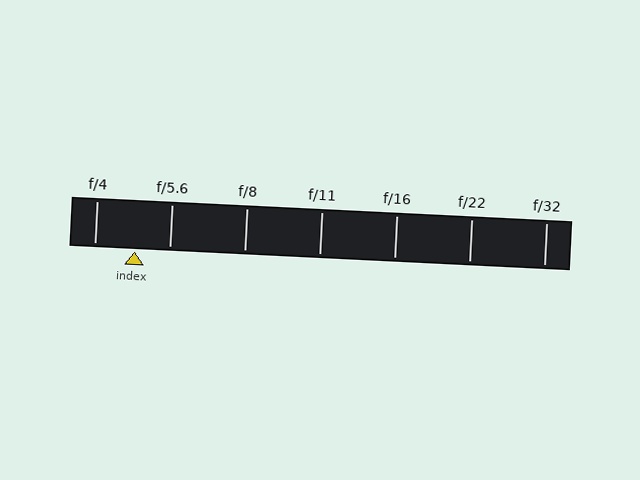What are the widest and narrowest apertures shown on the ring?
The widest aperture shown is f/4 and the narrowest is f/32.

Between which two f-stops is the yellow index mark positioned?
The index mark is between f/4 and f/5.6.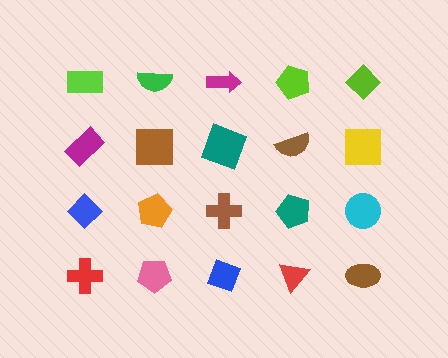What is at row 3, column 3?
A brown cross.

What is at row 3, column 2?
An orange pentagon.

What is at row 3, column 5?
A cyan circle.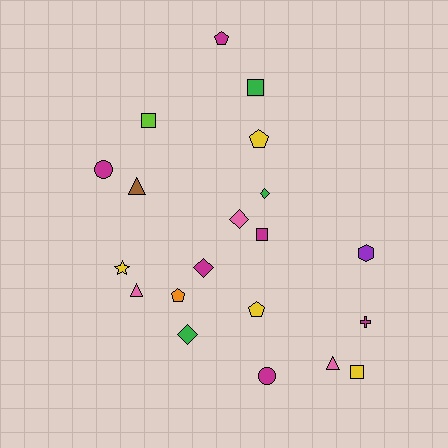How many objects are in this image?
There are 20 objects.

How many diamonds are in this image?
There are 4 diamonds.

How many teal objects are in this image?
There are no teal objects.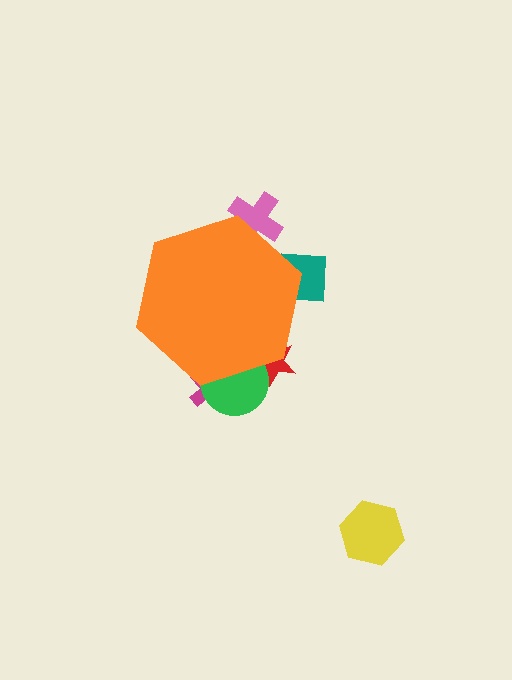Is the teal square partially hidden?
Yes, the teal square is partially hidden behind the orange hexagon.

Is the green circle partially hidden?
Yes, the green circle is partially hidden behind the orange hexagon.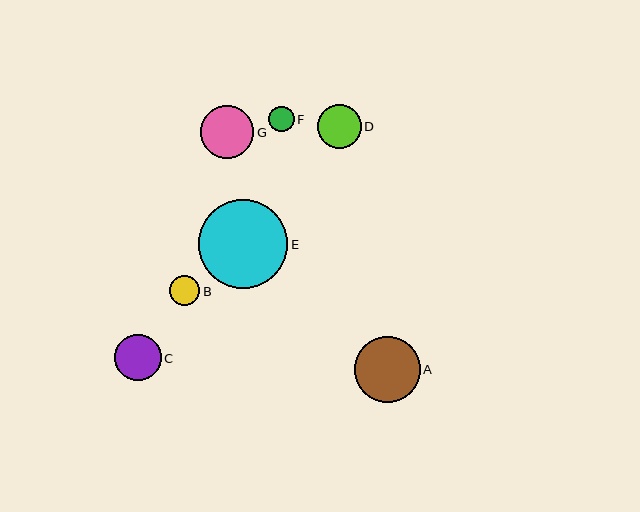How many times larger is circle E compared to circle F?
Circle E is approximately 3.5 times the size of circle F.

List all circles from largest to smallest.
From largest to smallest: E, A, G, C, D, B, F.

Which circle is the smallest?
Circle F is the smallest with a size of approximately 26 pixels.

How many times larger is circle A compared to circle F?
Circle A is approximately 2.6 times the size of circle F.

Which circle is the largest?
Circle E is the largest with a size of approximately 89 pixels.